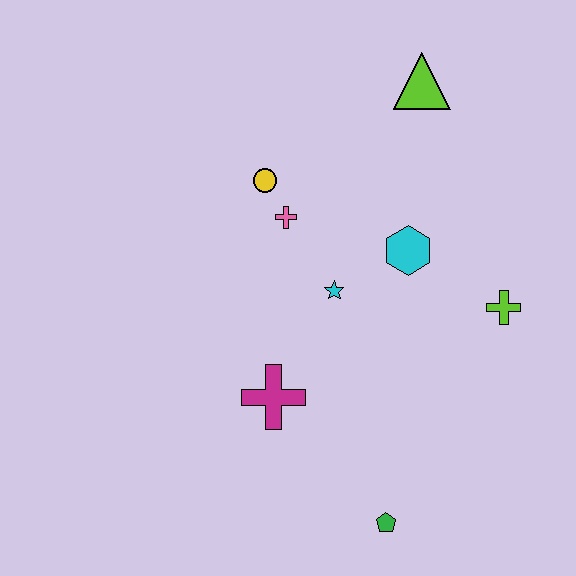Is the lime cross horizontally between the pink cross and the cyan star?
No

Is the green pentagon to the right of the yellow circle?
Yes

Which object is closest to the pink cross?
The yellow circle is closest to the pink cross.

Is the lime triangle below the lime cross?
No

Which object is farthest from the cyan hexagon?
The green pentagon is farthest from the cyan hexagon.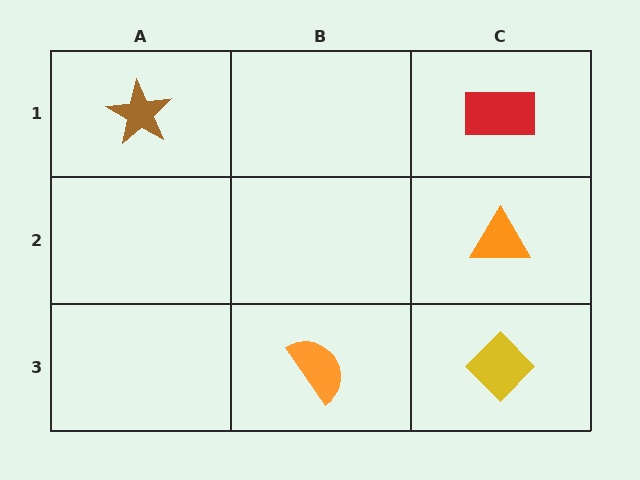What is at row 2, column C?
An orange triangle.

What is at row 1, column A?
A brown star.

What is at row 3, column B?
An orange semicircle.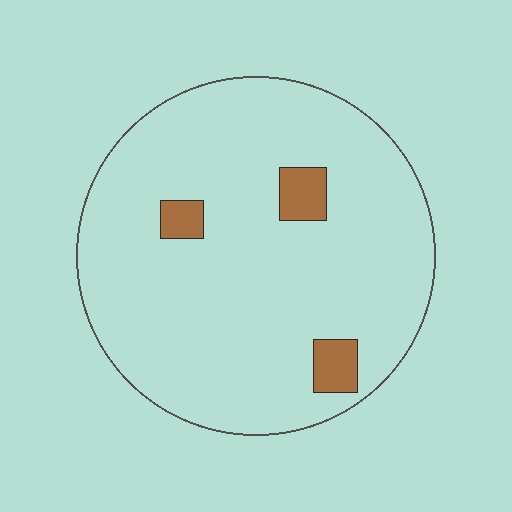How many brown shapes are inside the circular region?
3.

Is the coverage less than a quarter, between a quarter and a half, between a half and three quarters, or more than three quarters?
Less than a quarter.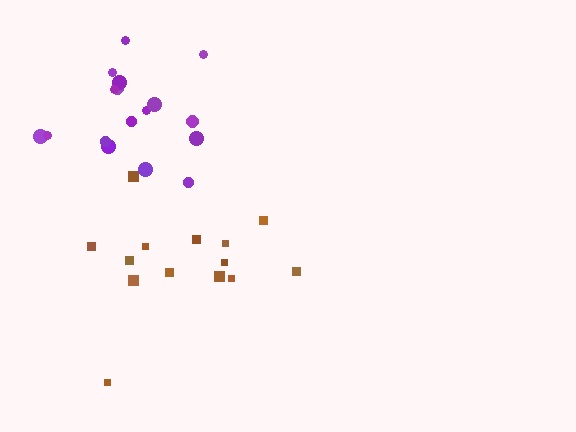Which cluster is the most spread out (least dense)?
Brown.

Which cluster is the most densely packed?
Purple.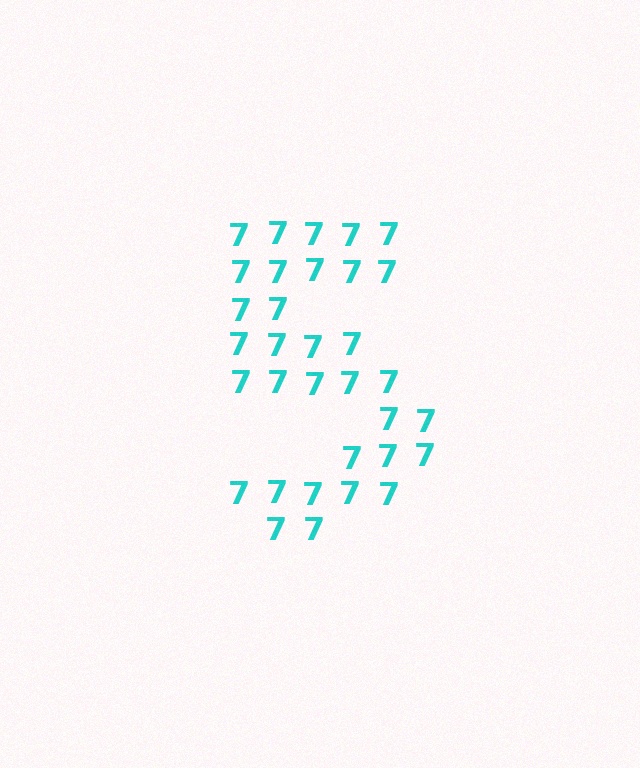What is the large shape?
The large shape is the digit 5.